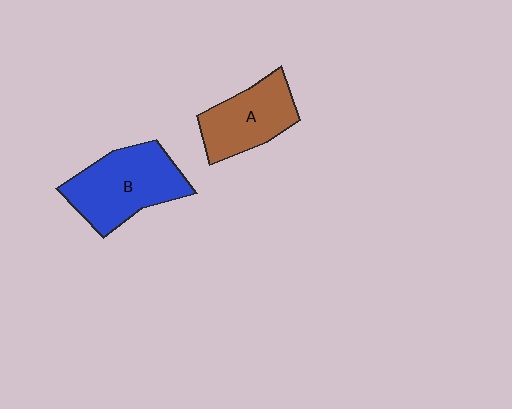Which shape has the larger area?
Shape B (blue).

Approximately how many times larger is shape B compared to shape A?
Approximately 1.3 times.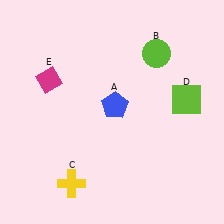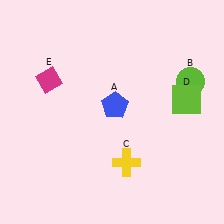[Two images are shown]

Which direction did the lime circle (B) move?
The lime circle (B) moved right.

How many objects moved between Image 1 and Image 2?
2 objects moved between the two images.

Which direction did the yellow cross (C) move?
The yellow cross (C) moved right.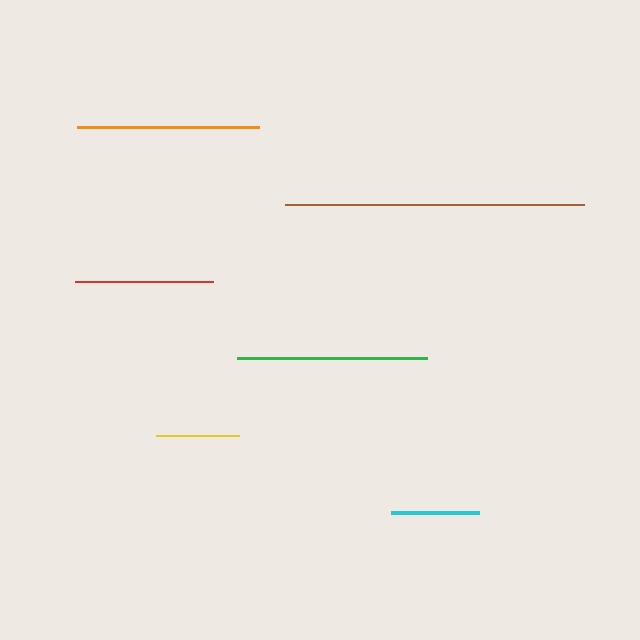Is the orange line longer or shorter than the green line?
The green line is longer than the orange line.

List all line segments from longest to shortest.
From longest to shortest: brown, green, orange, red, cyan, yellow.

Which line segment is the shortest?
The yellow line is the shortest at approximately 83 pixels.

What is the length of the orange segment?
The orange segment is approximately 182 pixels long.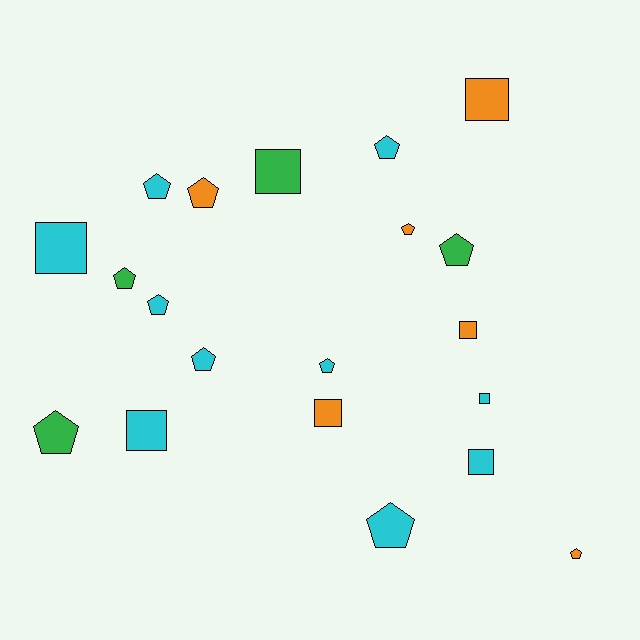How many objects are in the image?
There are 20 objects.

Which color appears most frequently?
Cyan, with 10 objects.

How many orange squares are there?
There are 3 orange squares.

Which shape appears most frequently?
Pentagon, with 12 objects.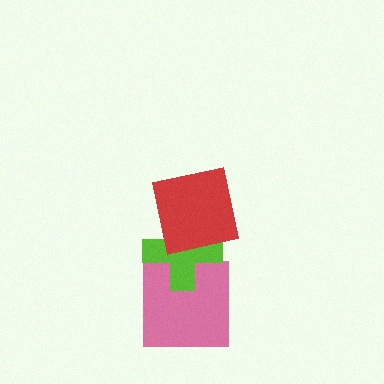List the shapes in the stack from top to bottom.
From top to bottom: the red square, the lime cross, the pink square.